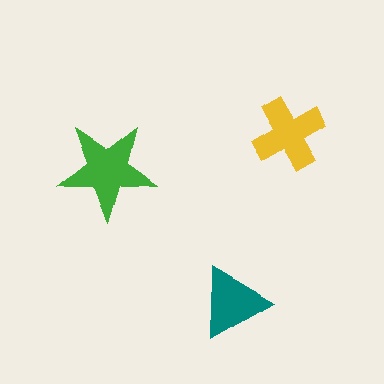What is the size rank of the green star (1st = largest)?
1st.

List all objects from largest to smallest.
The green star, the yellow cross, the teal triangle.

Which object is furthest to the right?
The yellow cross is rightmost.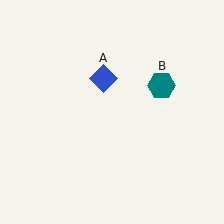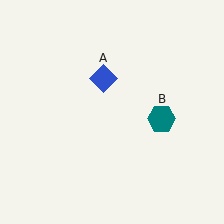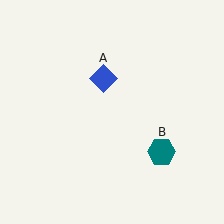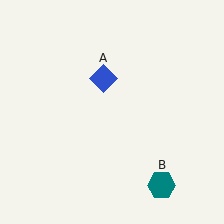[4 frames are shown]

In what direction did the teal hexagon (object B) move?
The teal hexagon (object B) moved down.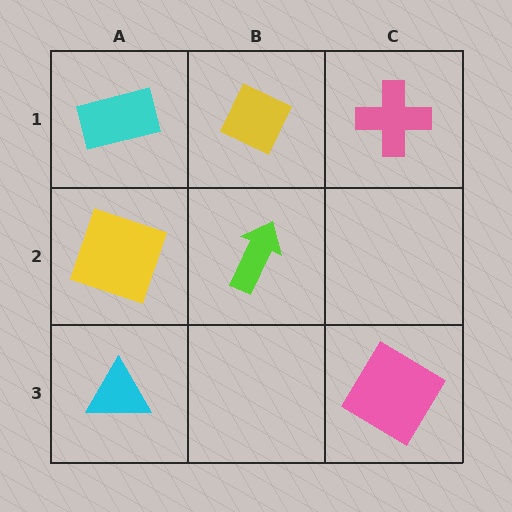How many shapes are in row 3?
2 shapes.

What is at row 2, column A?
A yellow square.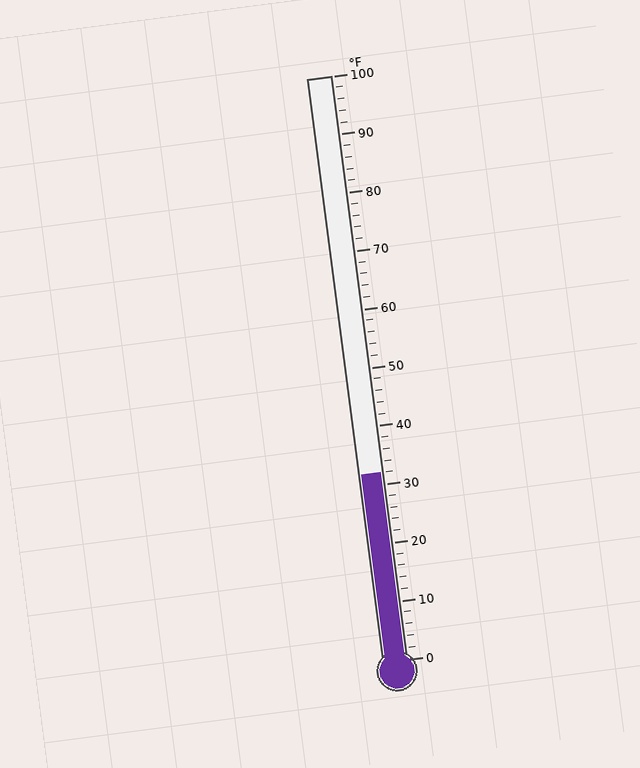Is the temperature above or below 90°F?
The temperature is below 90°F.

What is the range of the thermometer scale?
The thermometer scale ranges from 0°F to 100°F.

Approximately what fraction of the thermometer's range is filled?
The thermometer is filled to approximately 30% of its range.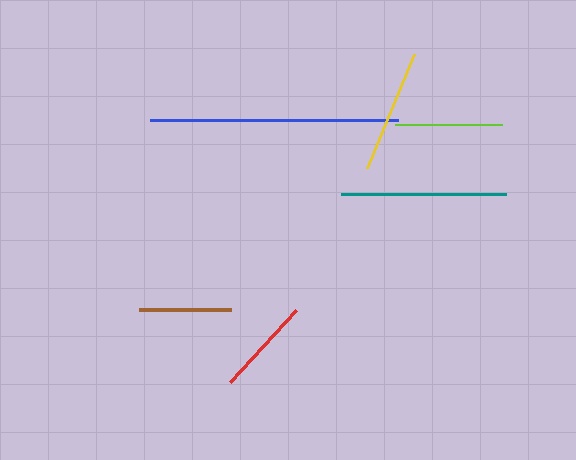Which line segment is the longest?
The blue line is the longest at approximately 248 pixels.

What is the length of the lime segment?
The lime segment is approximately 107 pixels long.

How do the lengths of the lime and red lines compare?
The lime and red lines are approximately the same length.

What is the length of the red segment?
The red segment is approximately 98 pixels long.